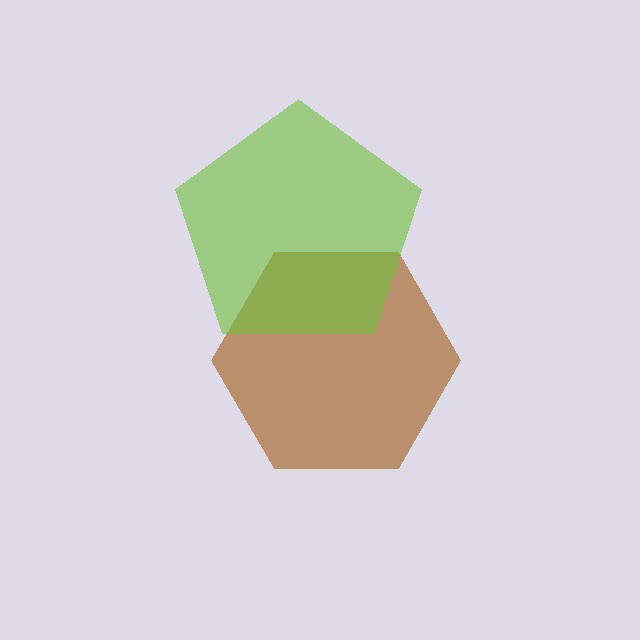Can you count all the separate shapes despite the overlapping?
Yes, there are 2 separate shapes.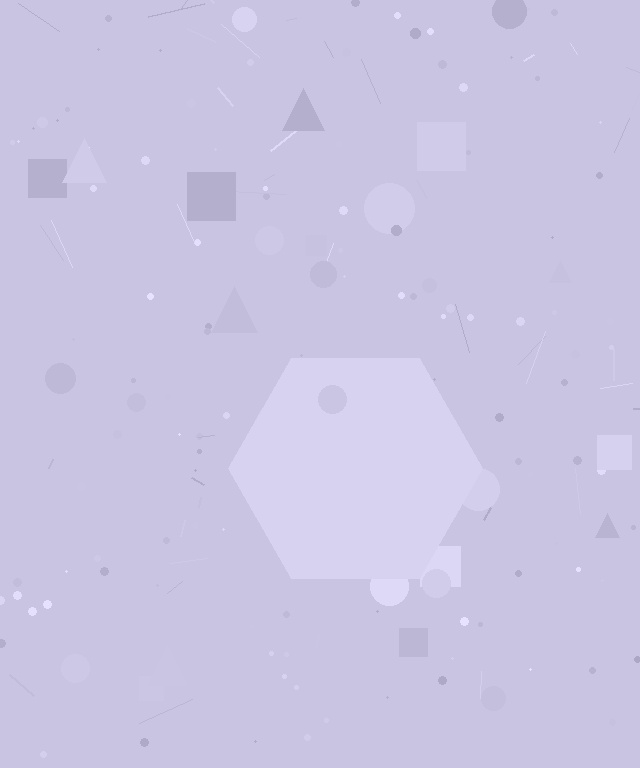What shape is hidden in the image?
A hexagon is hidden in the image.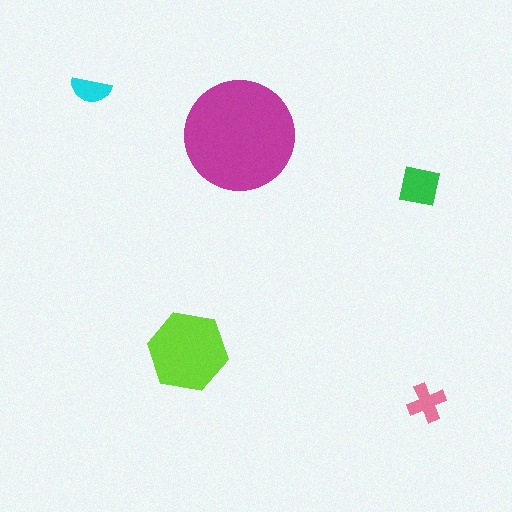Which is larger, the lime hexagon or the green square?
The lime hexagon.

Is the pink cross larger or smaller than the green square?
Smaller.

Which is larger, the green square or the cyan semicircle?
The green square.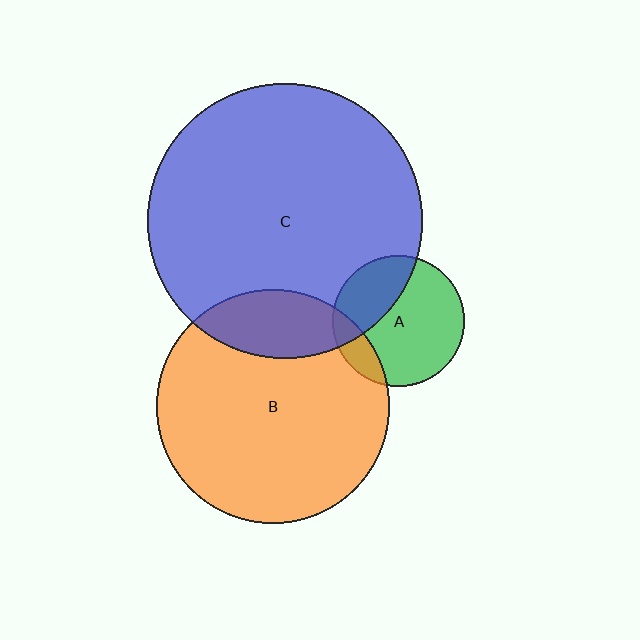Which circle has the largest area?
Circle C (blue).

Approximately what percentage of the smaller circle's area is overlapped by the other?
Approximately 20%.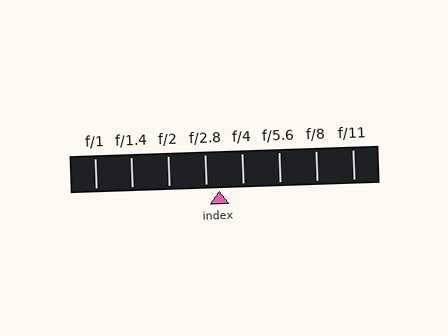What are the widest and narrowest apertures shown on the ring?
The widest aperture shown is f/1 and the narrowest is f/11.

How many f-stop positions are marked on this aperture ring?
There are 8 f-stop positions marked.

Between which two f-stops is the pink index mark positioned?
The index mark is between f/2.8 and f/4.